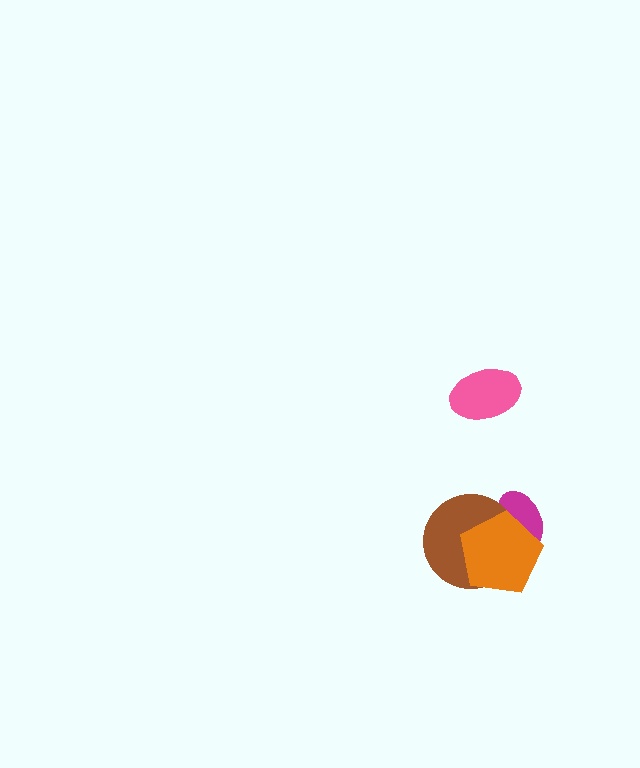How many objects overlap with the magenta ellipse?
2 objects overlap with the magenta ellipse.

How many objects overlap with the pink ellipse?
0 objects overlap with the pink ellipse.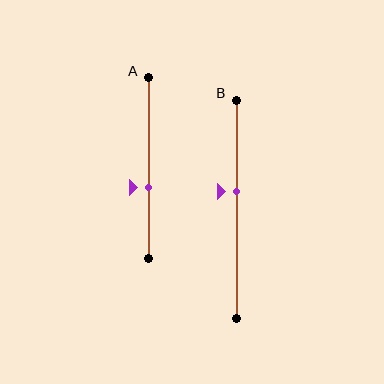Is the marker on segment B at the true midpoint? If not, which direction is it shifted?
No, the marker on segment B is shifted upward by about 8% of the segment length.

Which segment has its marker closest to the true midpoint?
Segment B has its marker closest to the true midpoint.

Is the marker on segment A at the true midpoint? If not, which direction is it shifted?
No, the marker on segment A is shifted downward by about 11% of the segment length.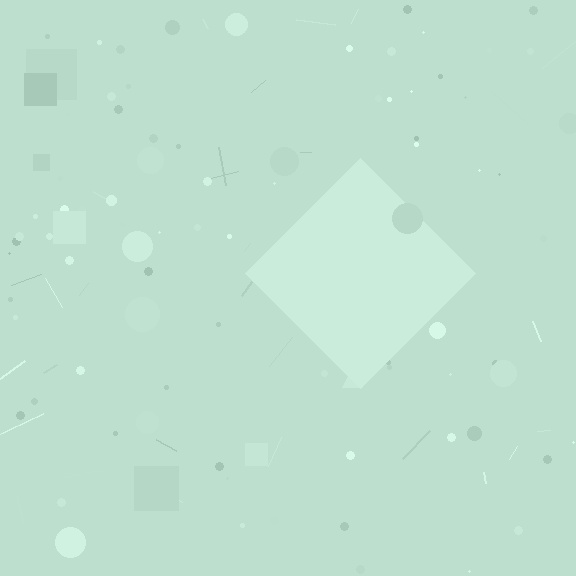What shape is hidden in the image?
A diamond is hidden in the image.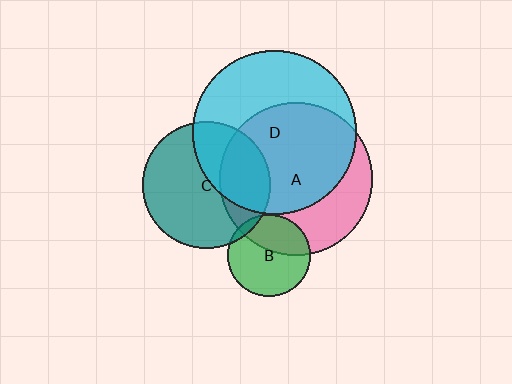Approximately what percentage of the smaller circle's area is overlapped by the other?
Approximately 40%.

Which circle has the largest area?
Circle D (cyan).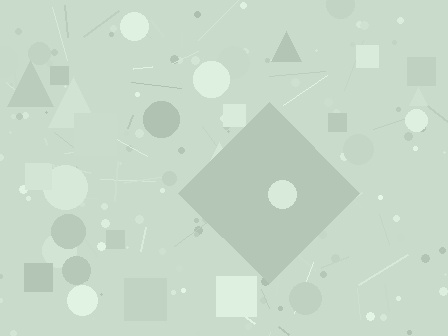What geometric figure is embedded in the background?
A diamond is embedded in the background.